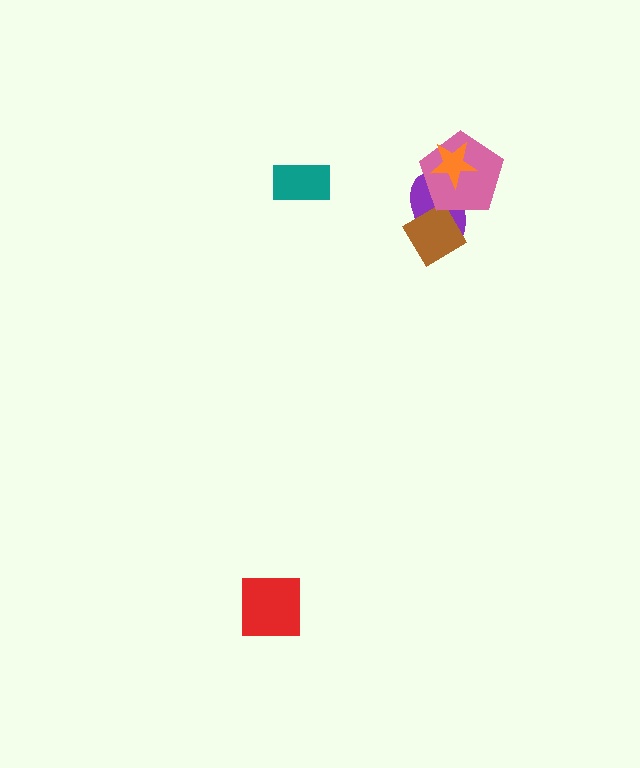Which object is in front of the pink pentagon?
The orange star is in front of the pink pentagon.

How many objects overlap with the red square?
0 objects overlap with the red square.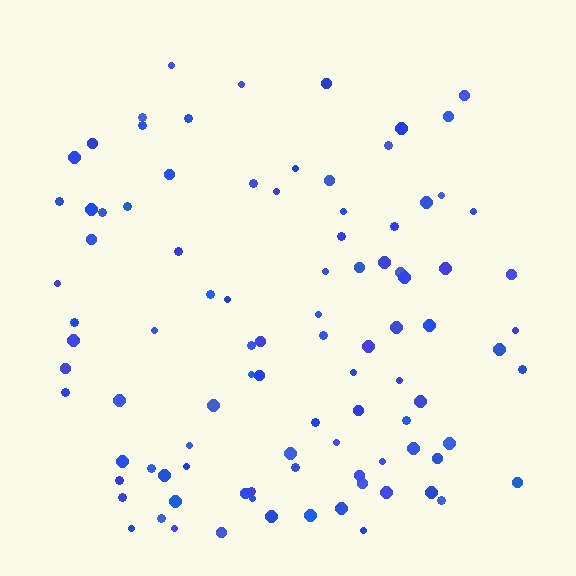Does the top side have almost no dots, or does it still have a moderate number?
Still a moderate number, just noticeably fewer than the bottom.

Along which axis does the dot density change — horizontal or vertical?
Vertical.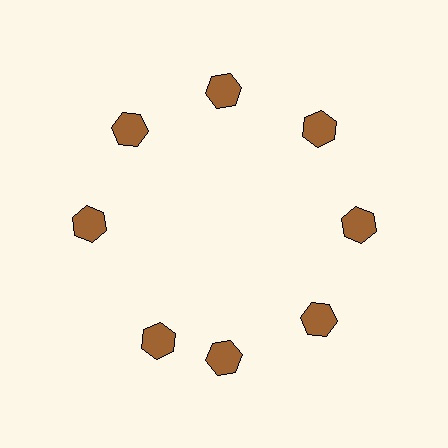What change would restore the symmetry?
The symmetry would be restored by rotating it back into even spacing with its neighbors so that all 8 hexagons sit at equal angles and equal distance from the center.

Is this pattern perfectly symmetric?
No. The 8 brown hexagons are arranged in a ring, but one element near the 8 o'clock position is rotated out of alignment along the ring, breaking the 8-fold rotational symmetry.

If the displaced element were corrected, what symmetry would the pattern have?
It would have 8-fold rotational symmetry — the pattern would map onto itself every 45 degrees.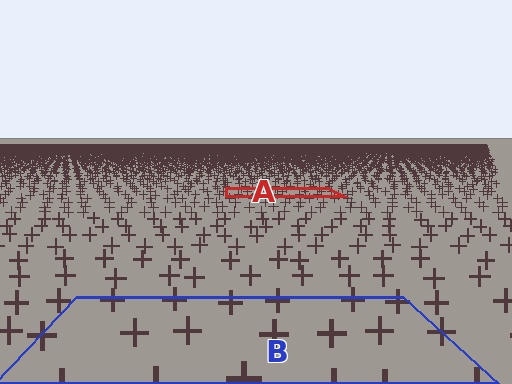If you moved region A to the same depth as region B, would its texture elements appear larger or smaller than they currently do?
They would appear larger. At a closer depth, the same texture elements are projected at a bigger on-screen size.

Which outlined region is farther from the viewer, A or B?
Region A is farther from the viewer — the texture elements inside it appear smaller and more densely packed.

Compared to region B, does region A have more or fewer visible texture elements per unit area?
Region A has more texture elements per unit area — they are packed more densely because it is farther away.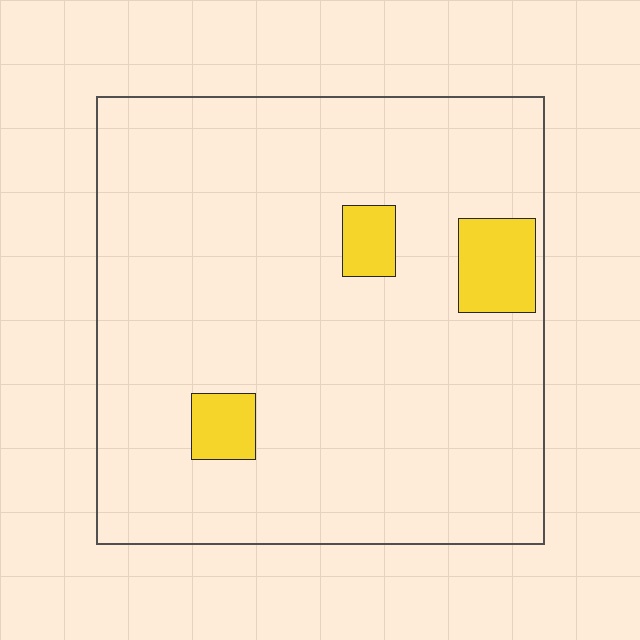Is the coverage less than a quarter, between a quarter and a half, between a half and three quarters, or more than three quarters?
Less than a quarter.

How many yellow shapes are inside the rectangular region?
3.